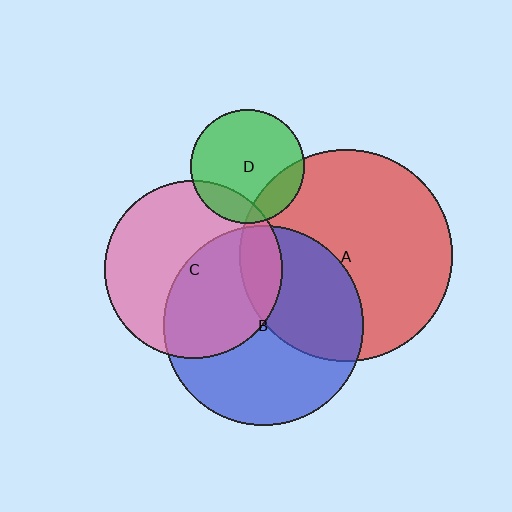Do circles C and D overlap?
Yes.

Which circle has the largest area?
Circle A (red).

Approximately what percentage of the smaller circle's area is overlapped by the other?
Approximately 15%.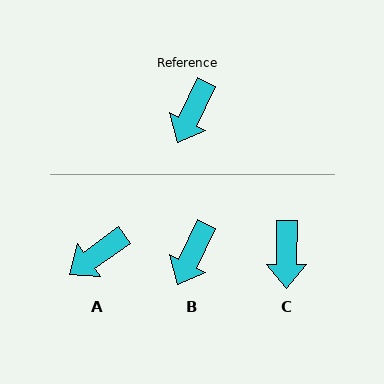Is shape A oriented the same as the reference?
No, it is off by about 29 degrees.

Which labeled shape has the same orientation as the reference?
B.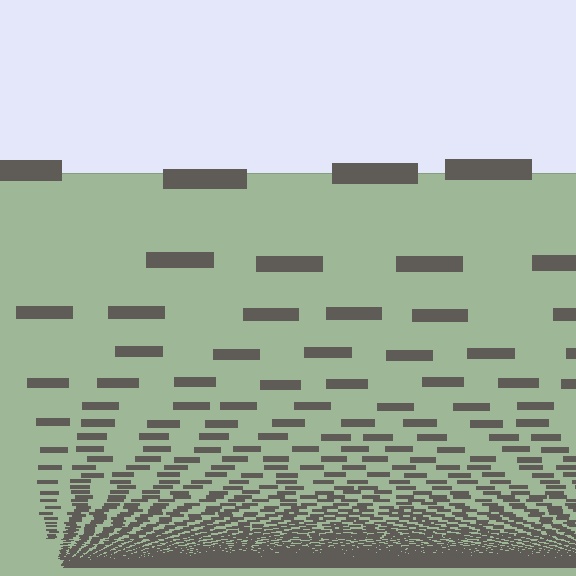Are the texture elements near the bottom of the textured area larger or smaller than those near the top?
Smaller. The gradient is inverted — elements near the bottom are smaller and denser.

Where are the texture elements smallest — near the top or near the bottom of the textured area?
Near the bottom.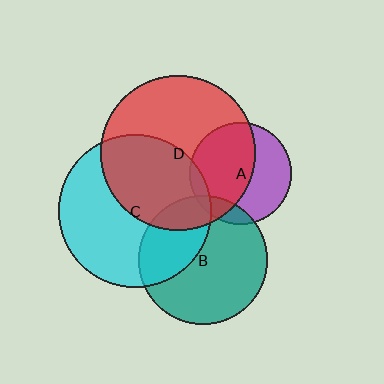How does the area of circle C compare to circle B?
Approximately 1.4 times.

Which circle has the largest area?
Circle D (red).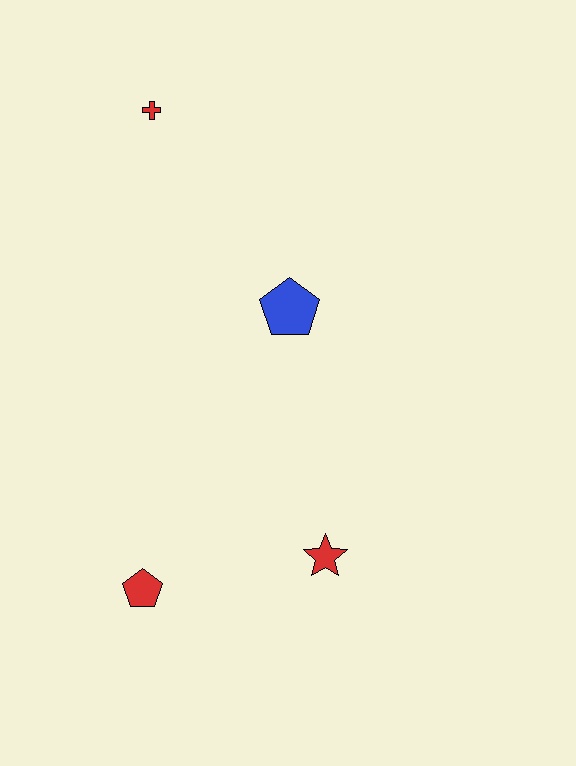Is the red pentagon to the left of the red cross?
Yes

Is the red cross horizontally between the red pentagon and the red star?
Yes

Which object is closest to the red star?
The red pentagon is closest to the red star.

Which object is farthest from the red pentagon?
The red cross is farthest from the red pentagon.